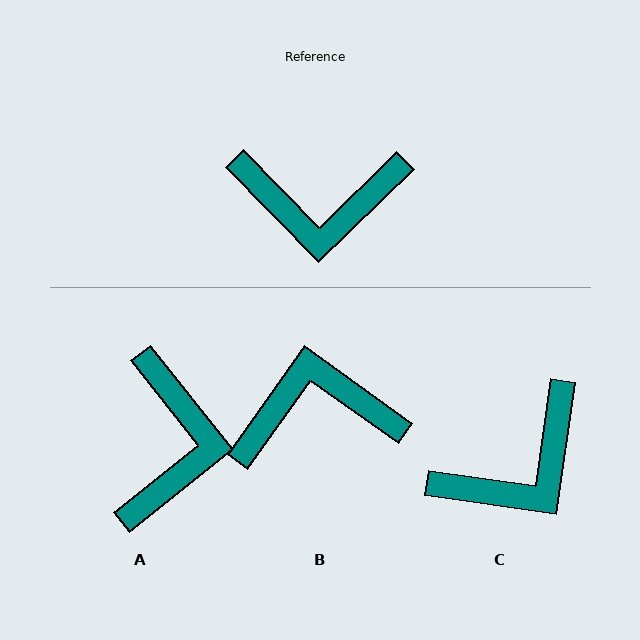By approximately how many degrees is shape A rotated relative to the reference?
Approximately 84 degrees counter-clockwise.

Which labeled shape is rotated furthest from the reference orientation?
B, about 170 degrees away.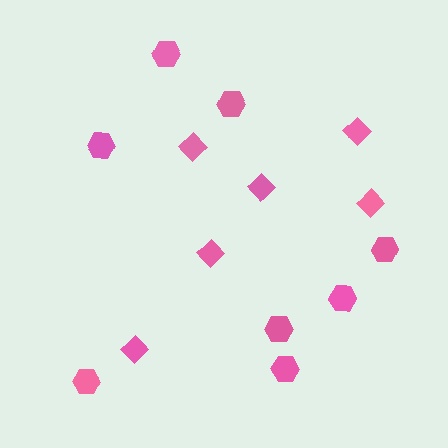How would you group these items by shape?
There are 2 groups: one group of diamonds (6) and one group of hexagons (8).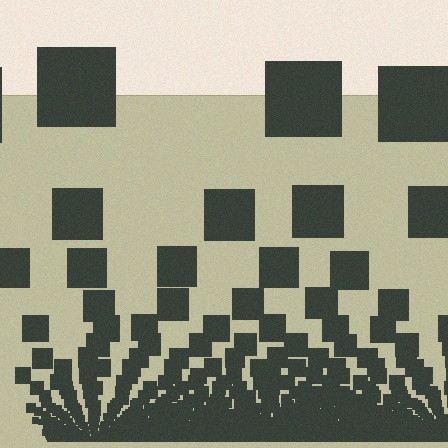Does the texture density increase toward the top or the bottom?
Density increases toward the bottom.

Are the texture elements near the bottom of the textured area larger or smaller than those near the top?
Smaller. The gradient is inverted — elements near the bottom are smaller and denser.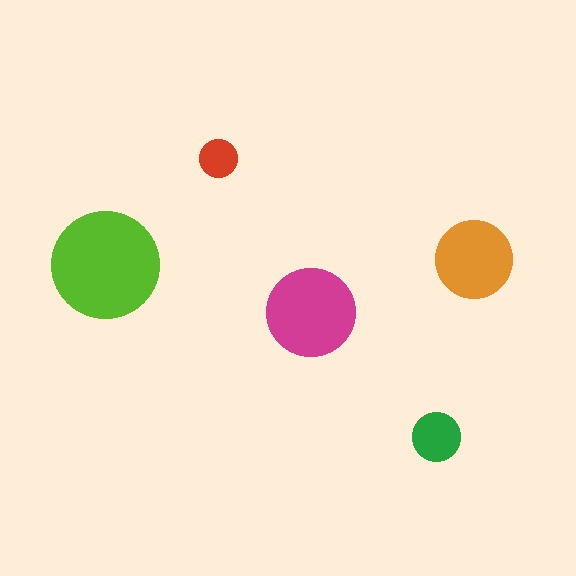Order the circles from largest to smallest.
the lime one, the magenta one, the orange one, the green one, the red one.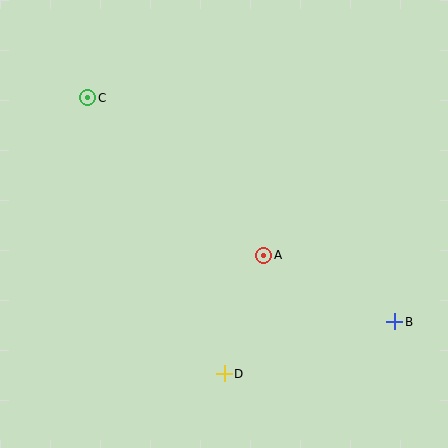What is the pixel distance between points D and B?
The distance between D and B is 179 pixels.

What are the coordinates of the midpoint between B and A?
The midpoint between B and A is at (329, 288).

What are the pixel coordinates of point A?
Point A is at (264, 255).